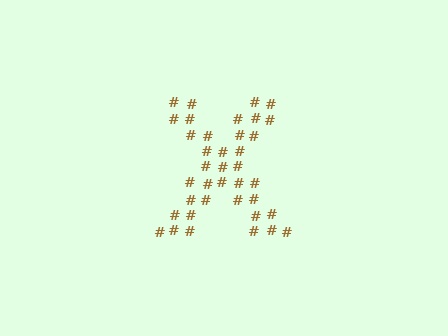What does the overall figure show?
The overall figure shows the letter X.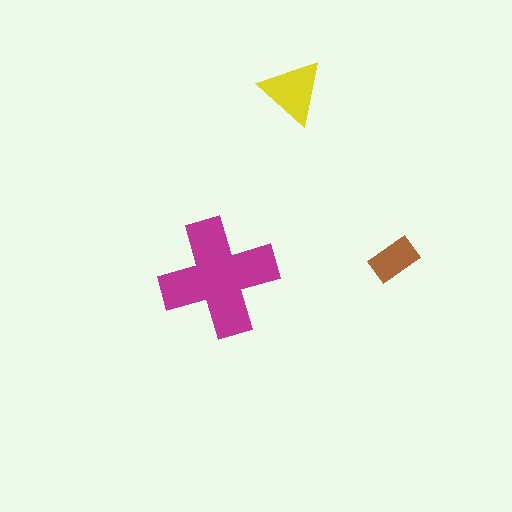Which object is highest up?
The yellow triangle is topmost.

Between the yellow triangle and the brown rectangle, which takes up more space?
The yellow triangle.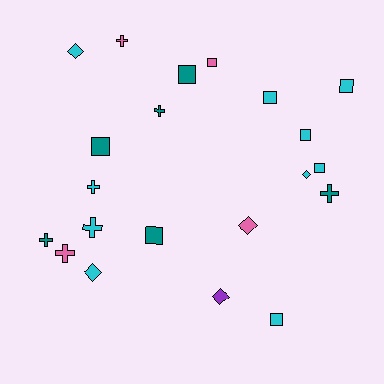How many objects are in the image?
There are 21 objects.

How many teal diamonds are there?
There are no teal diamonds.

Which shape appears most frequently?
Square, with 9 objects.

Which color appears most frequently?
Cyan, with 10 objects.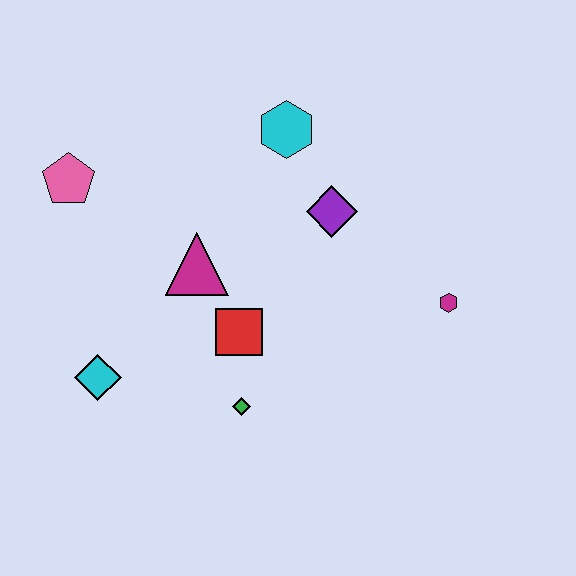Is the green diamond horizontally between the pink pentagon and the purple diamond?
Yes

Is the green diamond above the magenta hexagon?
No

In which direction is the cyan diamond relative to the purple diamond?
The cyan diamond is to the left of the purple diamond.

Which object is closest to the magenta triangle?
The red square is closest to the magenta triangle.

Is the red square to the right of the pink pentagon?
Yes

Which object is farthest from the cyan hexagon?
The cyan diamond is farthest from the cyan hexagon.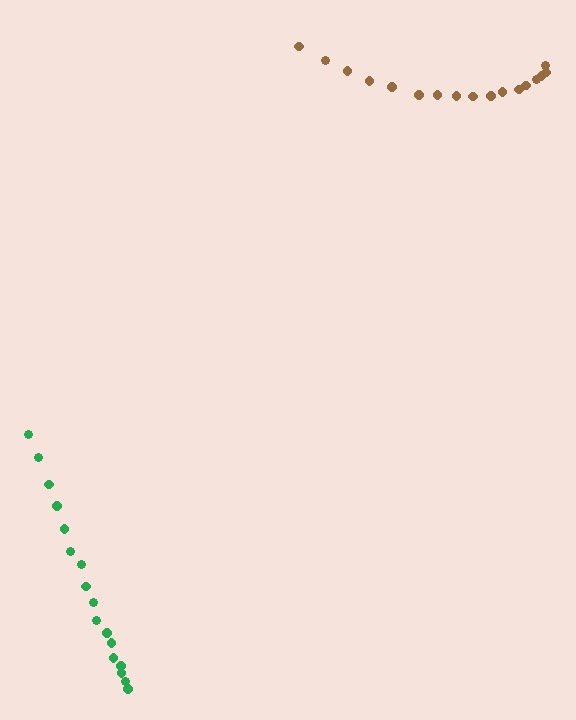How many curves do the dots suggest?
There are 2 distinct paths.